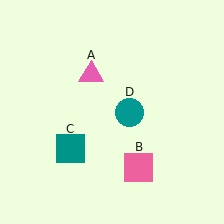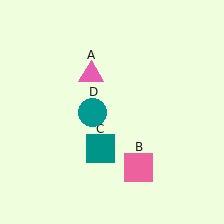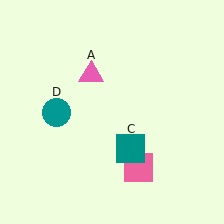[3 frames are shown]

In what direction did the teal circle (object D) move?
The teal circle (object D) moved left.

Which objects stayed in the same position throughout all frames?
Pink triangle (object A) and pink square (object B) remained stationary.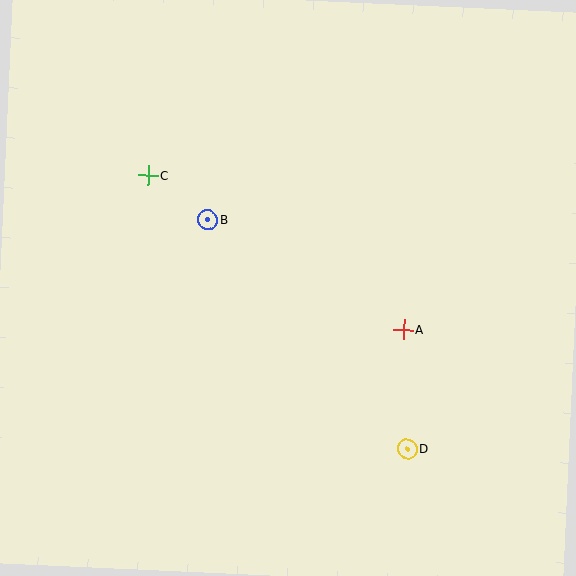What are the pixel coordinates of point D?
Point D is at (407, 449).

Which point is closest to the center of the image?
Point B at (208, 220) is closest to the center.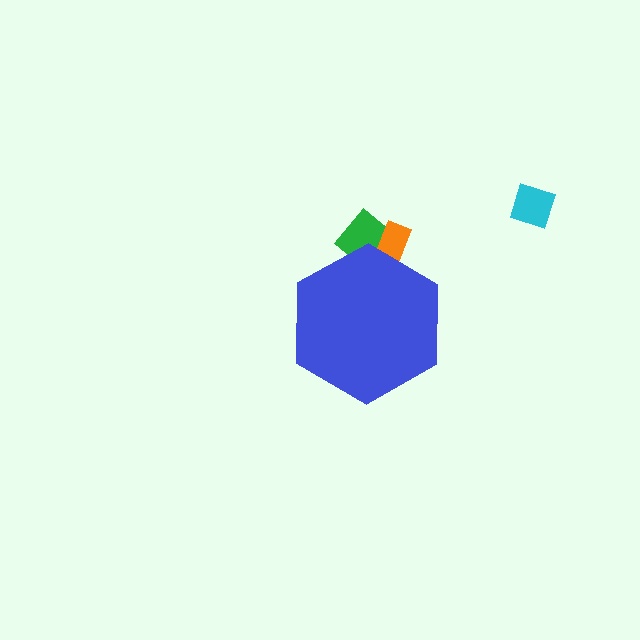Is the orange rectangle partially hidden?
Yes, the orange rectangle is partially hidden behind the blue hexagon.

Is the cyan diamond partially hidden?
No, the cyan diamond is fully visible.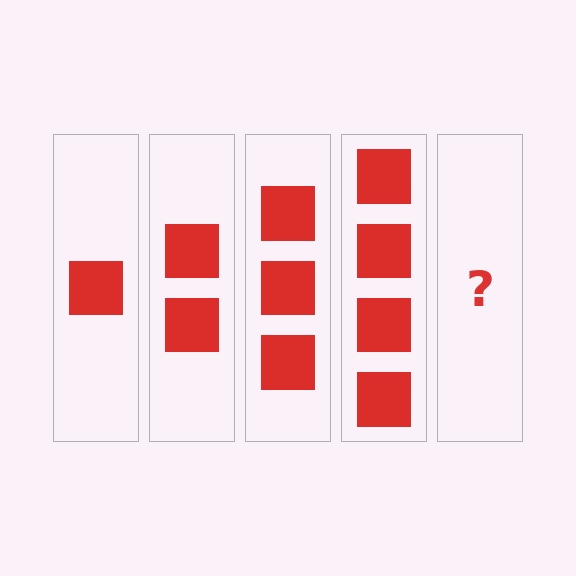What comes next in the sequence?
The next element should be 5 squares.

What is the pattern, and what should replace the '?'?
The pattern is that each step adds one more square. The '?' should be 5 squares.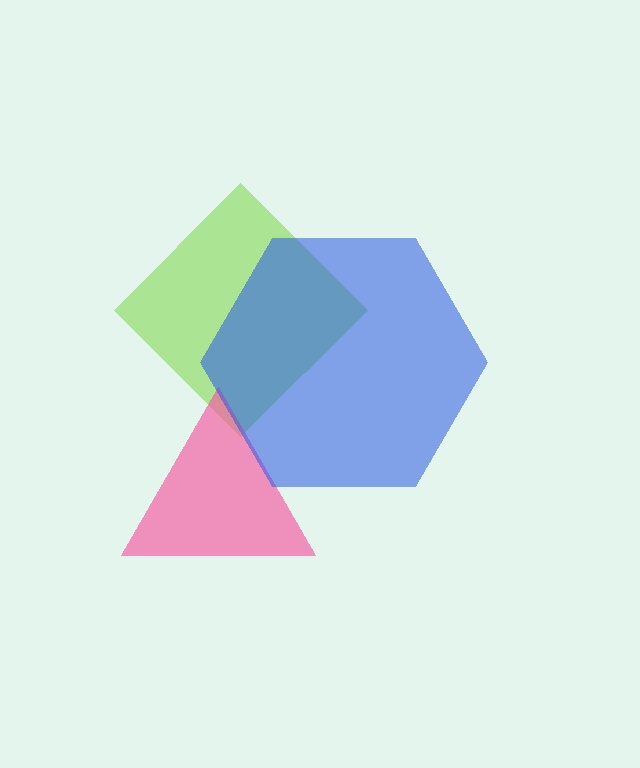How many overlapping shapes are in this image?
There are 3 overlapping shapes in the image.